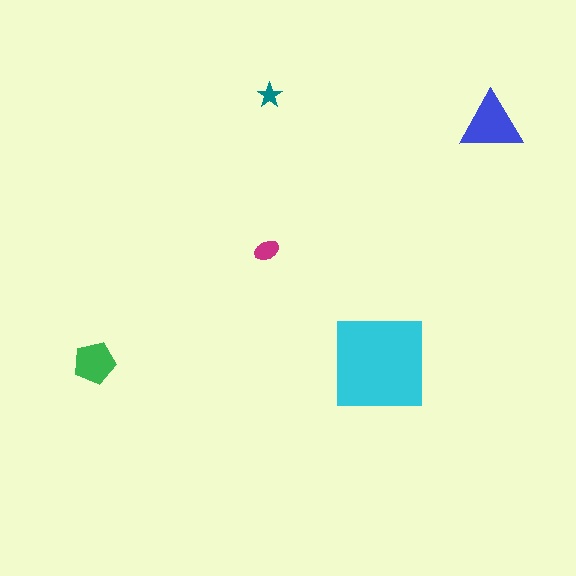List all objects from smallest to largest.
The teal star, the magenta ellipse, the green pentagon, the blue triangle, the cyan square.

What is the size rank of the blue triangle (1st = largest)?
2nd.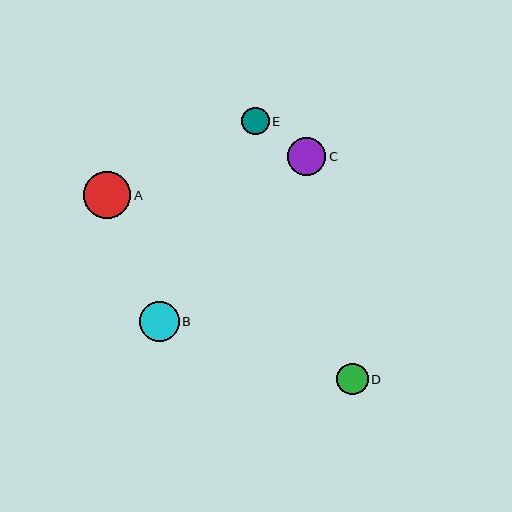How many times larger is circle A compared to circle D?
Circle A is approximately 1.5 times the size of circle D.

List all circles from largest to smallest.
From largest to smallest: A, B, C, D, E.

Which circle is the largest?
Circle A is the largest with a size of approximately 47 pixels.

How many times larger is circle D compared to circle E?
Circle D is approximately 1.1 times the size of circle E.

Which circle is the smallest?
Circle E is the smallest with a size of approximately 28 pixels.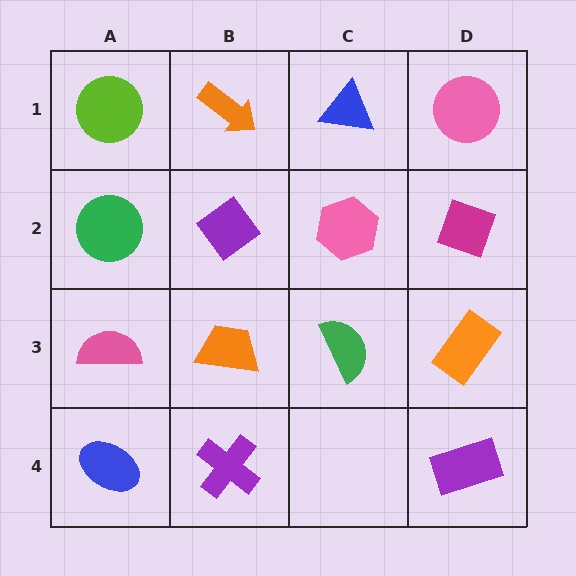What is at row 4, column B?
A purple cross.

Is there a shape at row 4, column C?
No, that cell is empty.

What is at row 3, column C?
A green semicircle.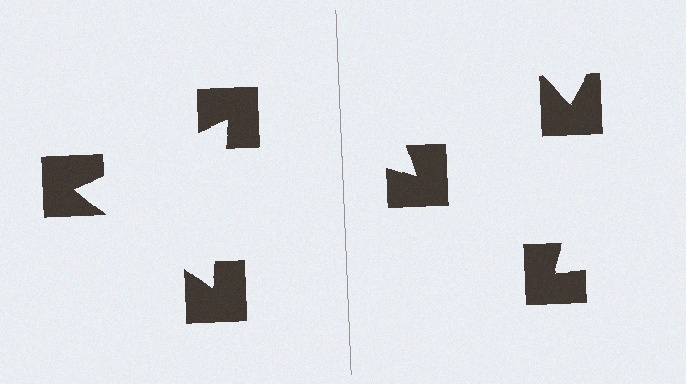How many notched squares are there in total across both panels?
6 — 3 on each side.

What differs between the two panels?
The notched squares are positioned identically on both sides; only the wedge orientations differ. On the left they align to a triangle; on the right they are misaligned.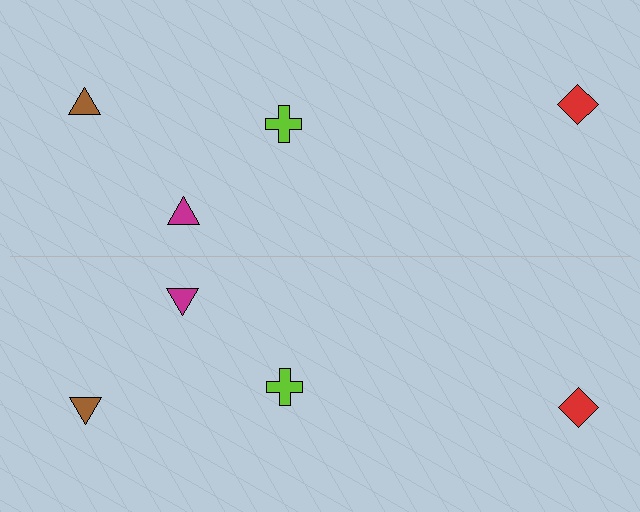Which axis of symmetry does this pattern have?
The pattern has a horizontal axis of symmetry running through the center of the image.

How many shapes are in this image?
There are 8 shapes in this image.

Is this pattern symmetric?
Yes, this pattern has bilateral (reflection) symmetry.